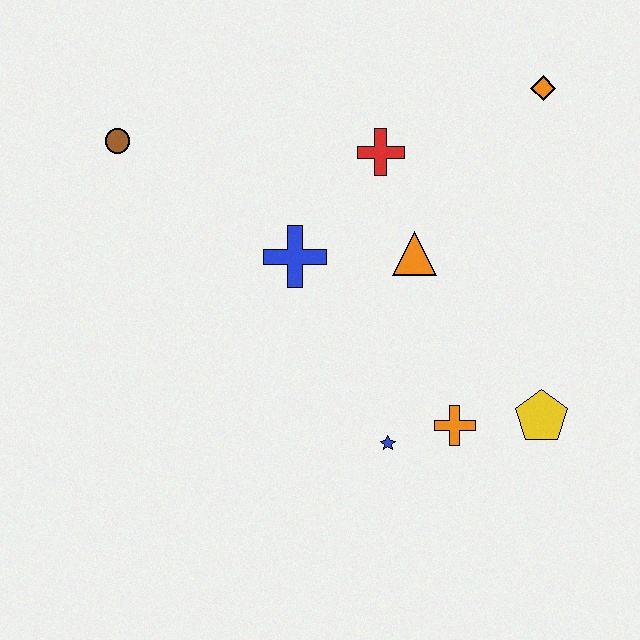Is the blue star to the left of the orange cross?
Yes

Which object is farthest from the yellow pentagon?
The brown circle is farthest from the yellow pentagon.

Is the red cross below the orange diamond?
Yes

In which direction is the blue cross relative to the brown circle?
The blue cross is to the right of the brown circle.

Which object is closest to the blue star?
The orange cross is closest to the blue star.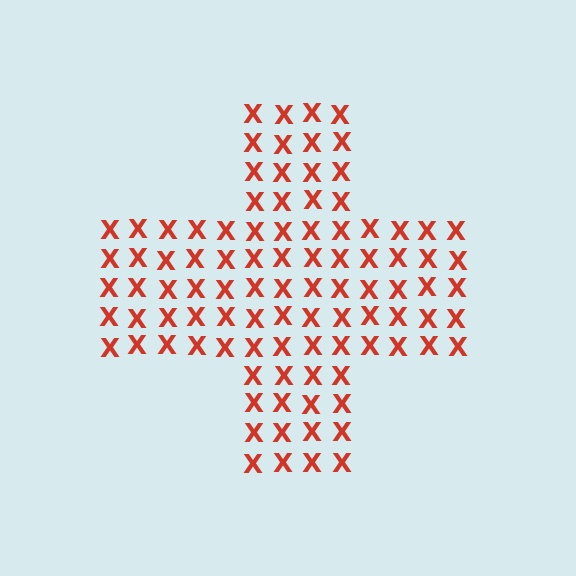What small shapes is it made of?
It is made of small letter X's.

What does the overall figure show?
The overall figure shows a cross.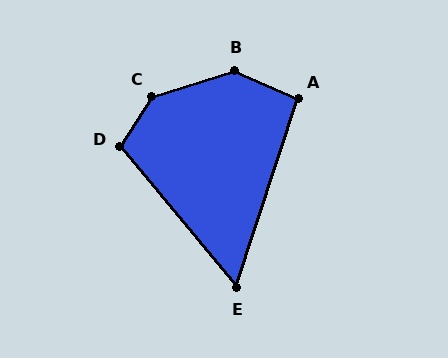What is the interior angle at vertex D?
Approximately 108 degrees (obtuse).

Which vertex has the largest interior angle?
C, at approximately 141 degrees.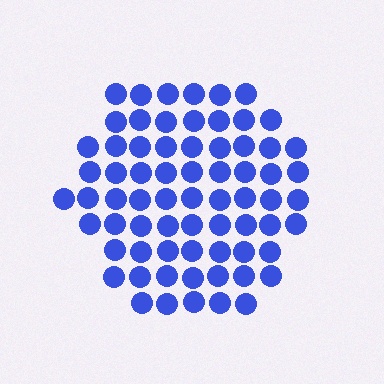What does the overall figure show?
The overall figure shows a hexagon.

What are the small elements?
The small elements are circles.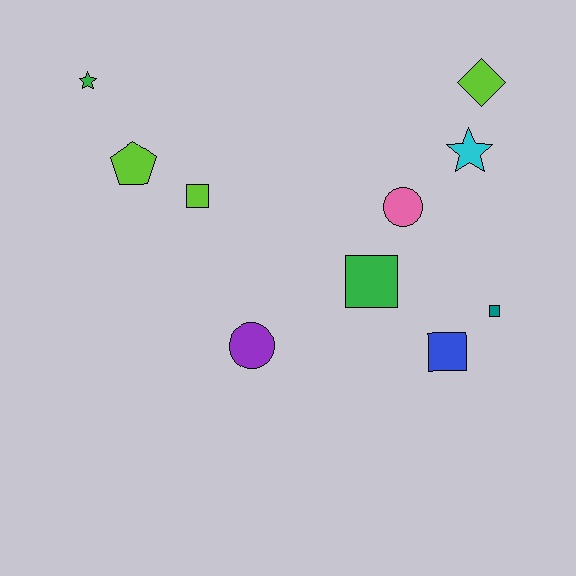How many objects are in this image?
There are 10 objects.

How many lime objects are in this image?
There are 3 lime objects.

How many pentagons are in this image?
There is 1 pentagon.